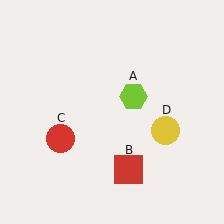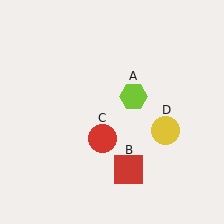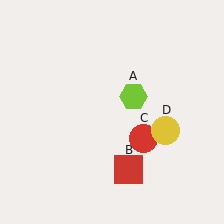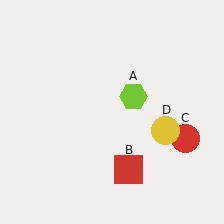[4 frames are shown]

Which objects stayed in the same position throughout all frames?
Lime hexagon (object A) and red square (object B) and yellow circle (object D) remained stationary.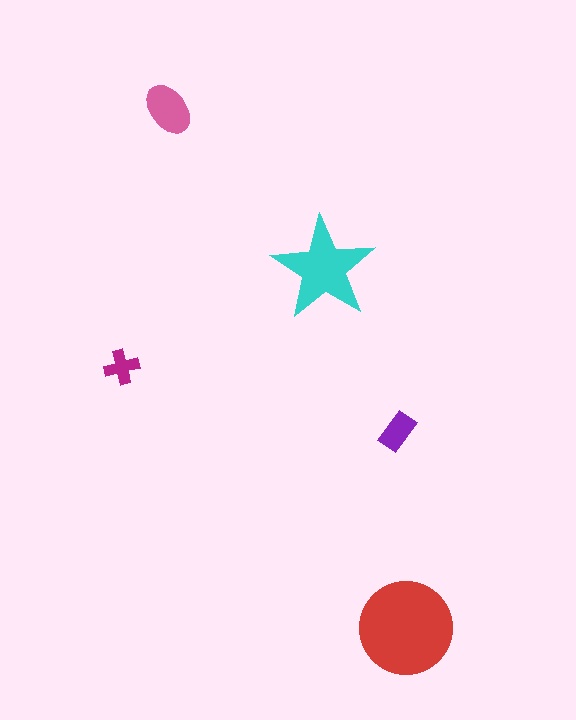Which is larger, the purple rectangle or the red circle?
The red circle.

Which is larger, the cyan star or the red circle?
The red circle.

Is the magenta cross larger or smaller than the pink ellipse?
Smaller.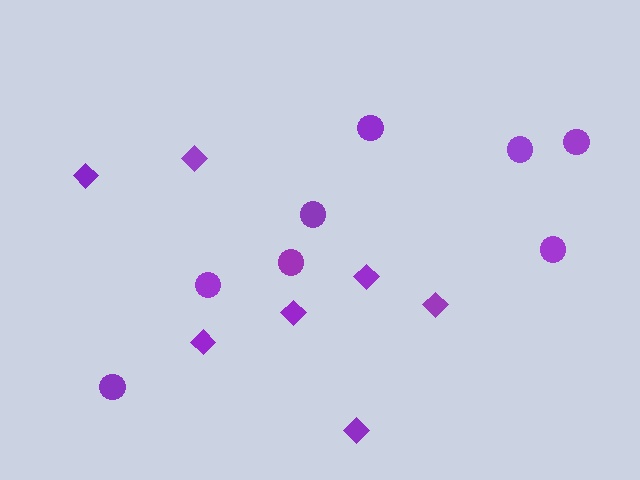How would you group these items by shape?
There are 2 groups: one group of circles (8) and one group of diamonds (7).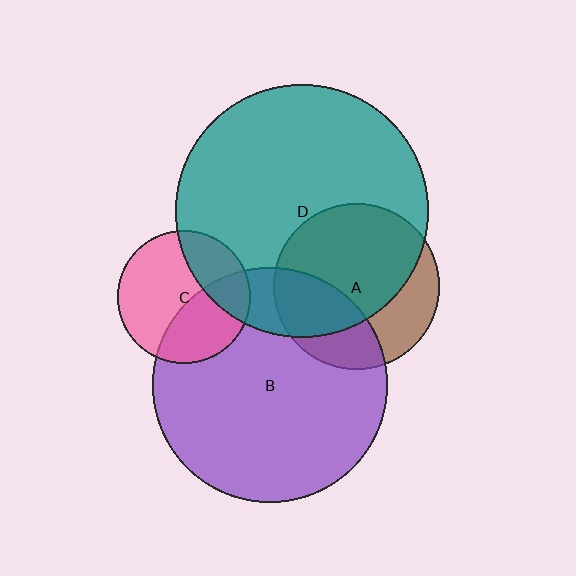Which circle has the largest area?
Circle D (teal).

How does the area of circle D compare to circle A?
Approximately 2.3 times.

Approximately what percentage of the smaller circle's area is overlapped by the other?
Approximately 25%.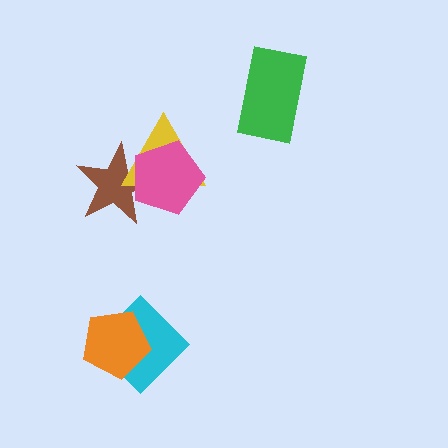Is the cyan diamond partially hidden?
Yes, it is partially covered by another shape.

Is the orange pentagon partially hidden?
No, no other shape covers it.